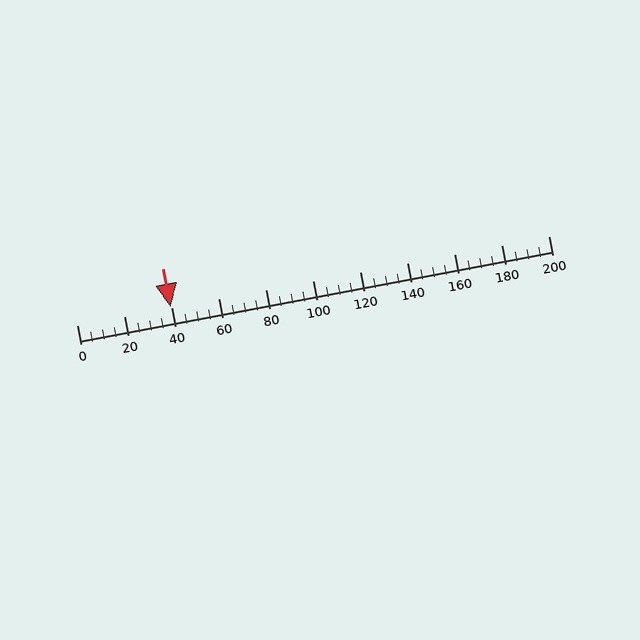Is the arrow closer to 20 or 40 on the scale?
The arrow is closer to 40.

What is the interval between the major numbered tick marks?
The major tick marks are spaced 20 units apart.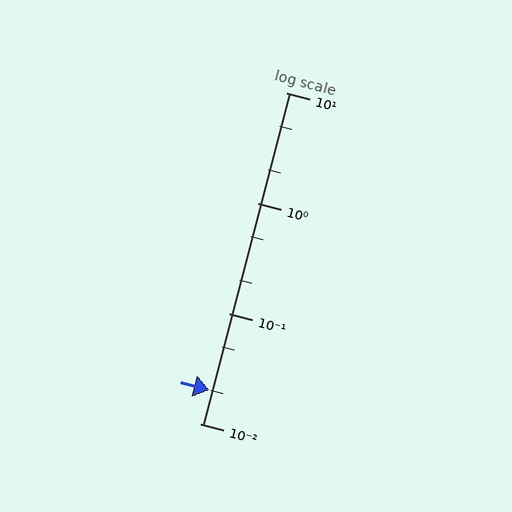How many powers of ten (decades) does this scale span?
The scale spans 3 decades, from 0.01 to 10.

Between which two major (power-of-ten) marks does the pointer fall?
The pointer is between 0.01 and 0.1.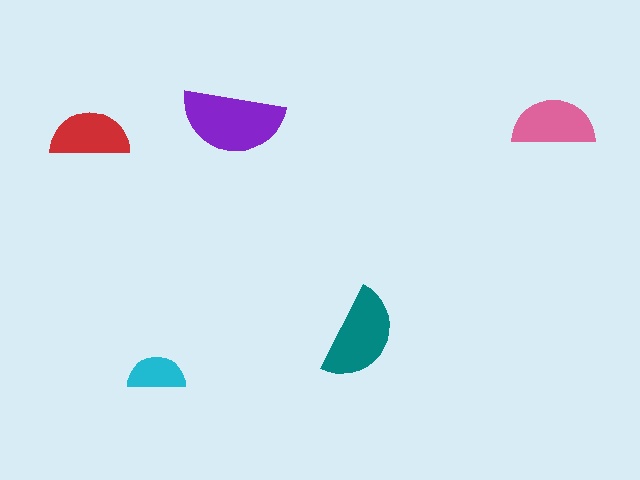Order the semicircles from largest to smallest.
the purple one, the teal one, the pink one, the red one, the cyan one.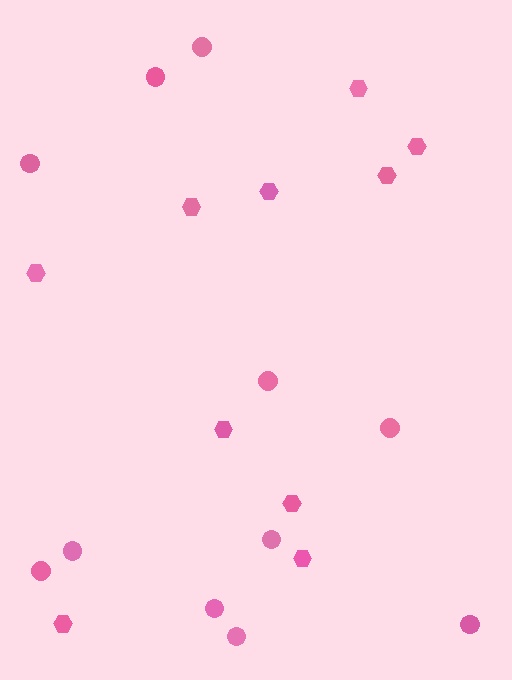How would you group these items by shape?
There are 2 groups: one group of hexagons (10) and one group of circles (11).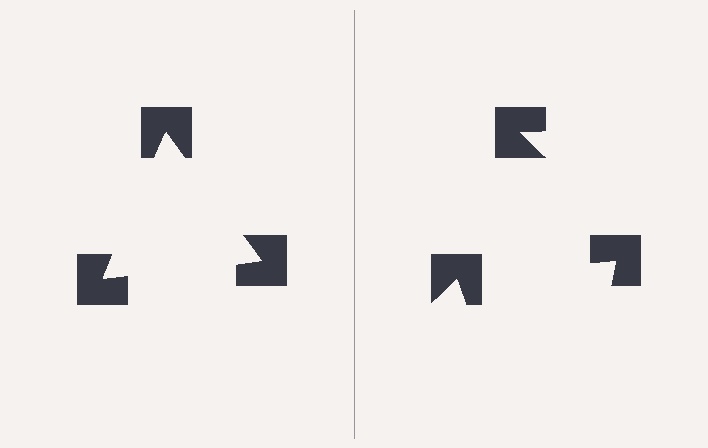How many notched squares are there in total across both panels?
6 — 3 on each side.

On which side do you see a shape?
An illusory triangle appears on the left side. On the right side the wedge cuts are rotated, so no coherent shape forms.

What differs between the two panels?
The notched squares are positioned identically on both sides; only the wedge orientations differ. On the left they align to a triangle; on the right they are misaligned.